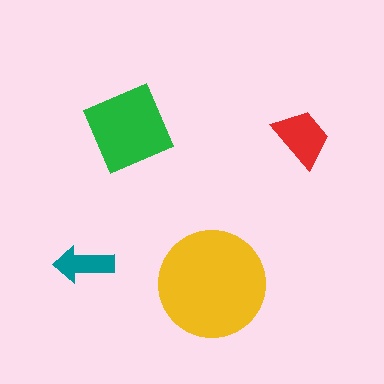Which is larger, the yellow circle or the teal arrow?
The yellow circle.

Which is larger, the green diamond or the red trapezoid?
The green diamond.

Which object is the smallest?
The teal arrow.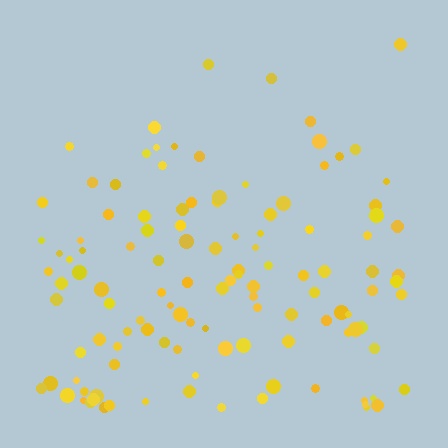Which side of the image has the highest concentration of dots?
The bottom.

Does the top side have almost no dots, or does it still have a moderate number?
Still a moderate number, just noticeably fewer than the bottom.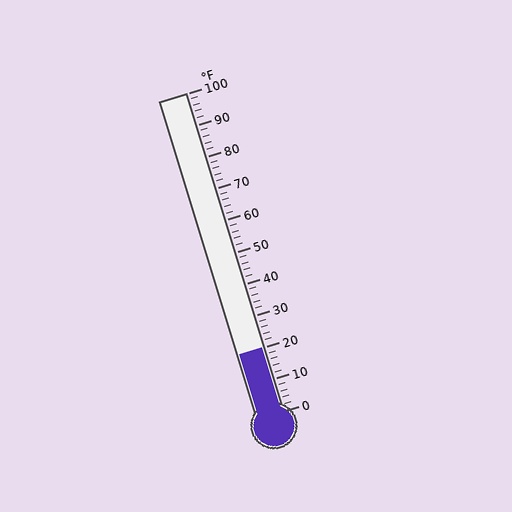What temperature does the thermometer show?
The thermometer shows approximately 20°F.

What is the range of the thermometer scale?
The thermometer scale ranges from 0°F to 100°F.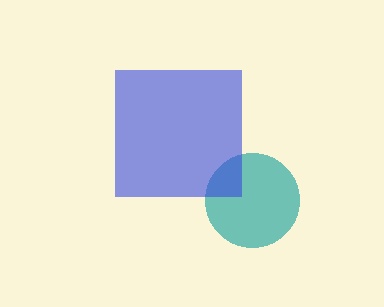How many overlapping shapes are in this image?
There are 2 overlapping shapes in the image.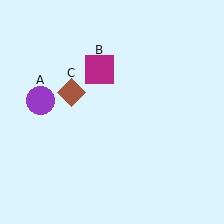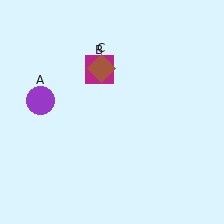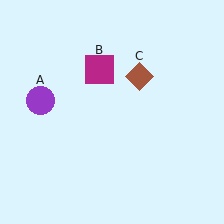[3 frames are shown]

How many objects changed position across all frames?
1 object changed position: brown diamond (object C).